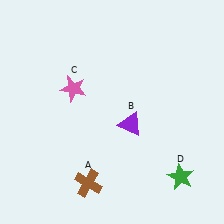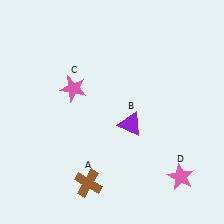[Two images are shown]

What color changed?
The star (D) changed from green in Image 1 to pink in Image 2.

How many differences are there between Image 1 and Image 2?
There is 1 difference between the two images.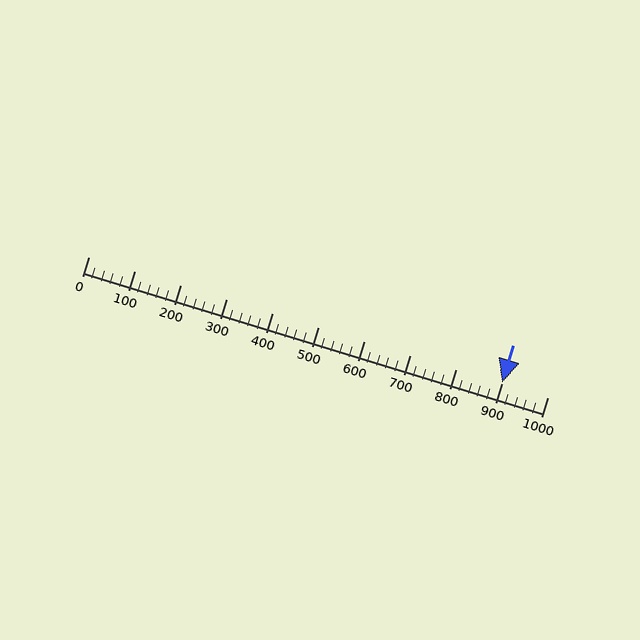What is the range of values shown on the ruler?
The ruler shows values from 0 to 1000.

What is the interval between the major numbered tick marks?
The major tick marks are spaced 100 units apart.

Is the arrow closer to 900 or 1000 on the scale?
The arrow is closer to 900.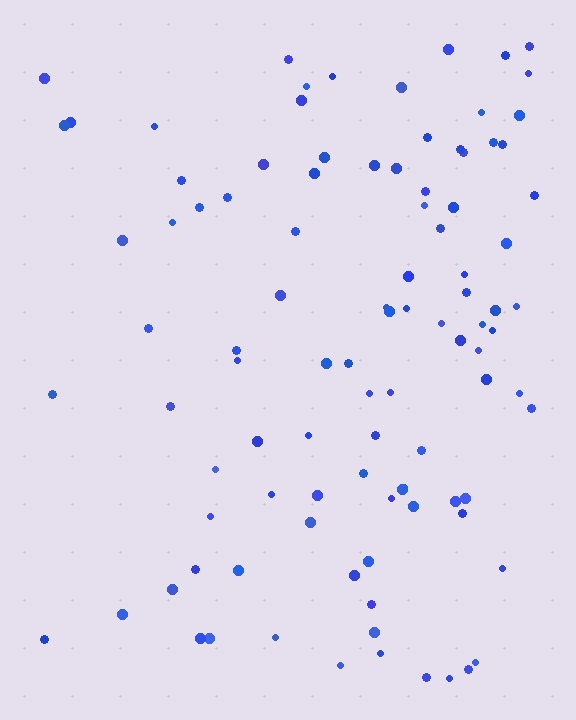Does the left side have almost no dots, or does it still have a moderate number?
Still a moderate number, just noticeably fewer than the right.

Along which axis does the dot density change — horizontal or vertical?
Horizontal.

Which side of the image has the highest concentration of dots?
The right.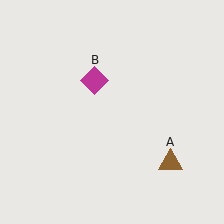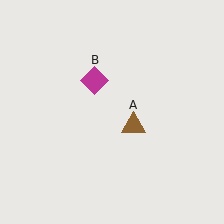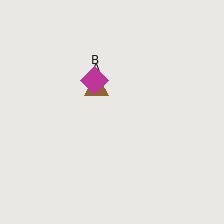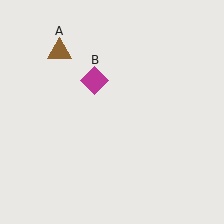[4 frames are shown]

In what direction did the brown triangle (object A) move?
The brown triangle (object A) moved up and to the left.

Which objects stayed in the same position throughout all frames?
Magenta diamond (object B) remained stationary.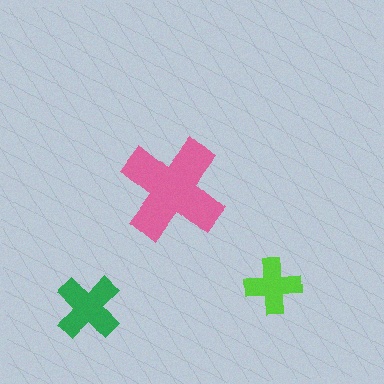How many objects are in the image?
There are 3 objects in the image.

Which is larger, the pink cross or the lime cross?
The pink one.